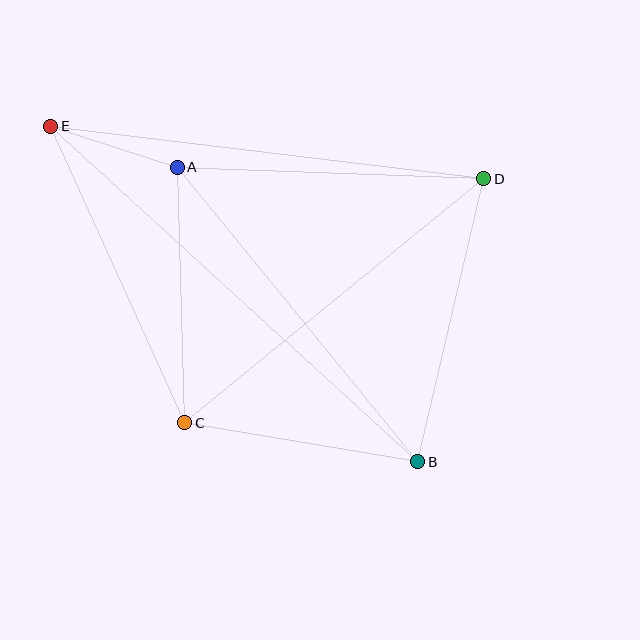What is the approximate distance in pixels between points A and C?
The distance between A and C is approximately 256 pixels.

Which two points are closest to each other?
Points A and E are closest to each other.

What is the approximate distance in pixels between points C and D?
The distance between C and D is approximately 386 pixels.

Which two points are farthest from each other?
Points B and E are farthest from each other.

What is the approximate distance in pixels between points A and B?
The distance between A and B is approximately 381 pixels.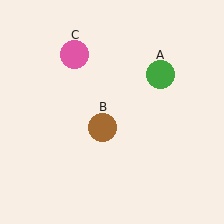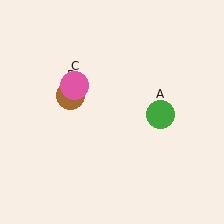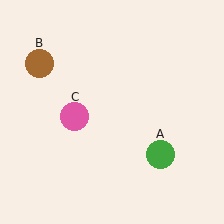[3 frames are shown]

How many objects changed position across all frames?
3 objects changed position: green circle (object A), brown circle (object B), pink circle (object C).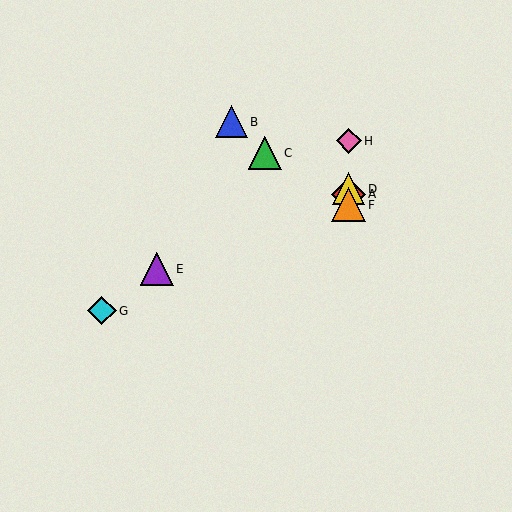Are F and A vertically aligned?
Yes, both are at x≈349.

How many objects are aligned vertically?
4 objects (A, D, F, H) are aligned vertically.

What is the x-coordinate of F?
Object F is at x≈349.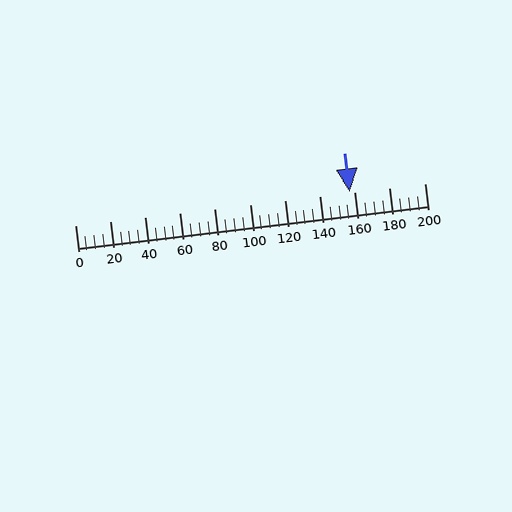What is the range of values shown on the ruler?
The ruler shows values from 0 to 200.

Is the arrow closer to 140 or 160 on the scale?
The arrow is closer to 160.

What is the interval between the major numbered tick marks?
The major tick marks are spaced 20 units apart.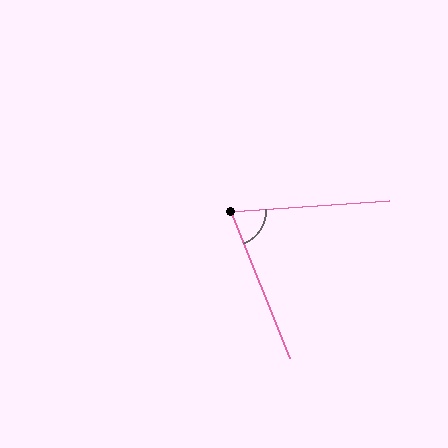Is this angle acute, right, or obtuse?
It is acute.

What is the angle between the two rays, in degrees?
Approximately 72 degrees.